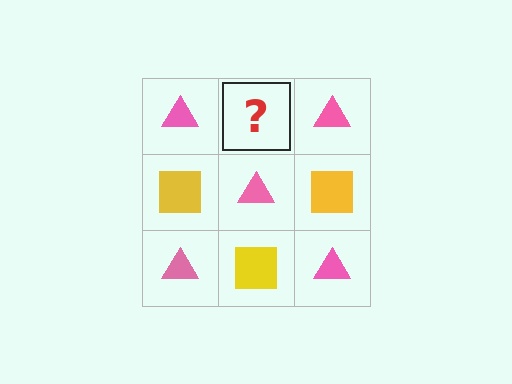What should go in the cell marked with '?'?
The missing cell should contain a yellow square.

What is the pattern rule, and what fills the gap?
The rule is that it alternates pink triangle and yellow square in a checkerboard pattern. The gap should be filled with a yellow square.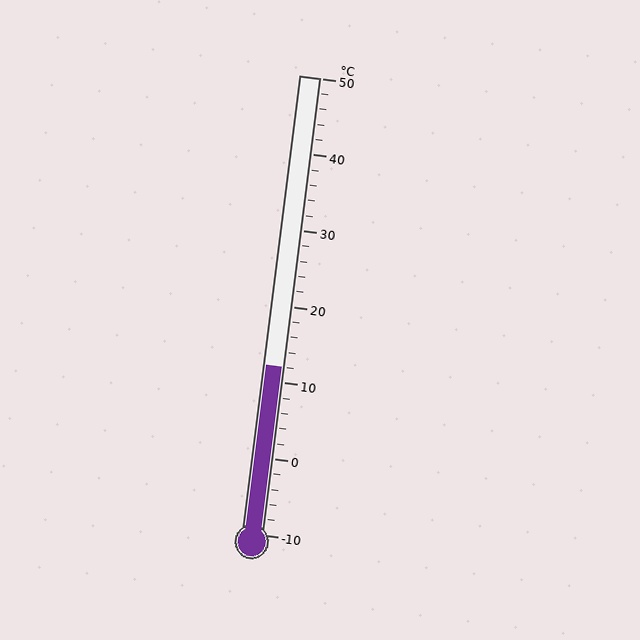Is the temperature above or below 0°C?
The temperature is above 0°C.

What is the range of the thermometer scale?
The thermometer scale ranges from -10°C to 50°C.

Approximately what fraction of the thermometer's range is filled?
The thermometer is filled to approximately 35% of its range.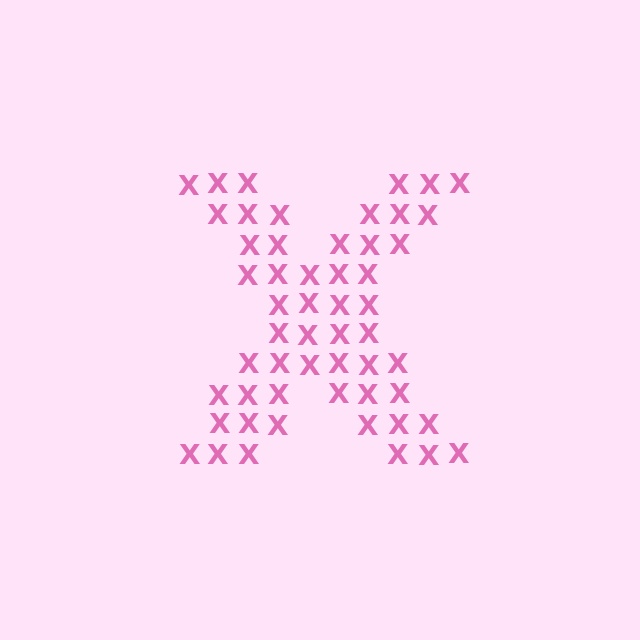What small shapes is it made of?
It is made of small letter X's.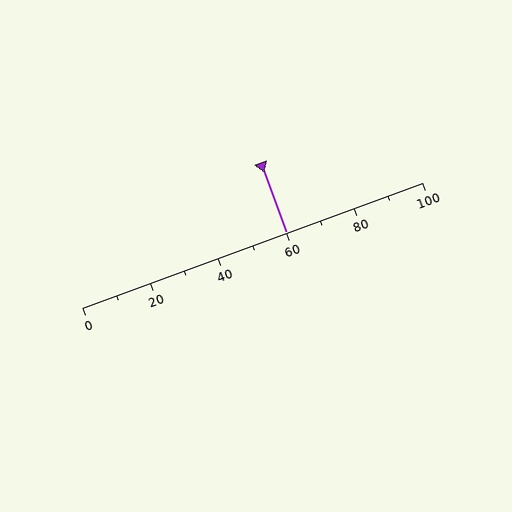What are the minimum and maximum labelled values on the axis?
The axis runs from 0 to 100.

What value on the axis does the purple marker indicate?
The marker indicates approximately 60.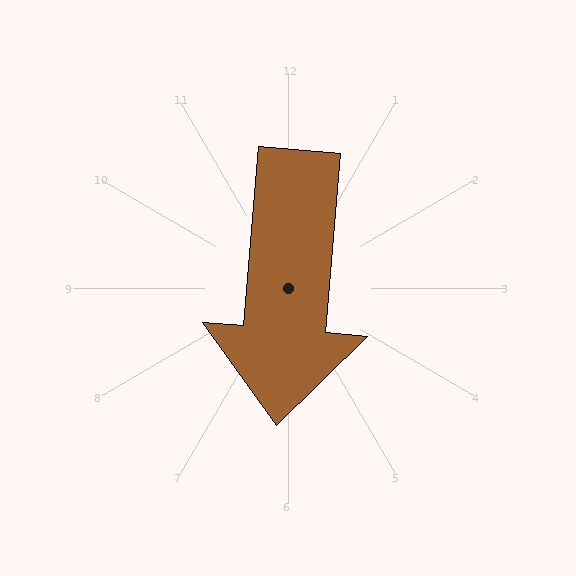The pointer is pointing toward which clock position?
Roughly 6 o'clock.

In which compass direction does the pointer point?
South.